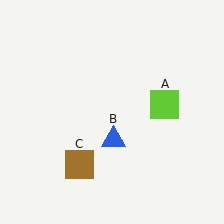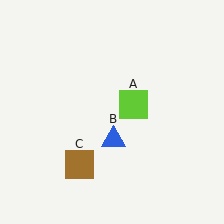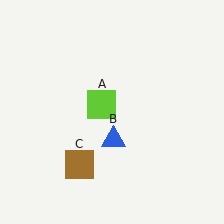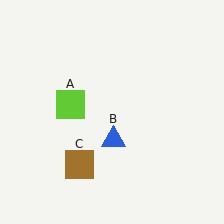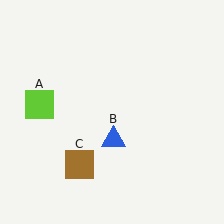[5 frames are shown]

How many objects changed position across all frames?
1 object changed position: lime square (object A).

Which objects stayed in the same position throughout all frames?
Blue triangle (object B) and brown square (object C) remained stationary.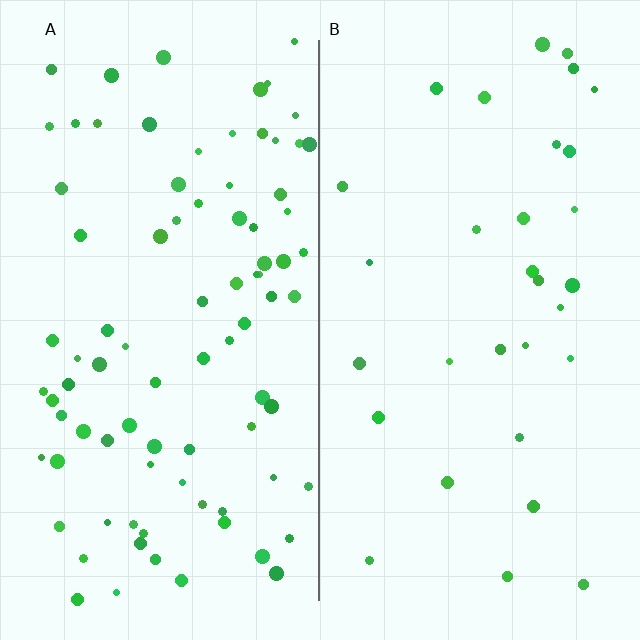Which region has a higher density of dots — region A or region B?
A (the left).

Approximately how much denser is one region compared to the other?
Approximately 2.8× — region A over region B.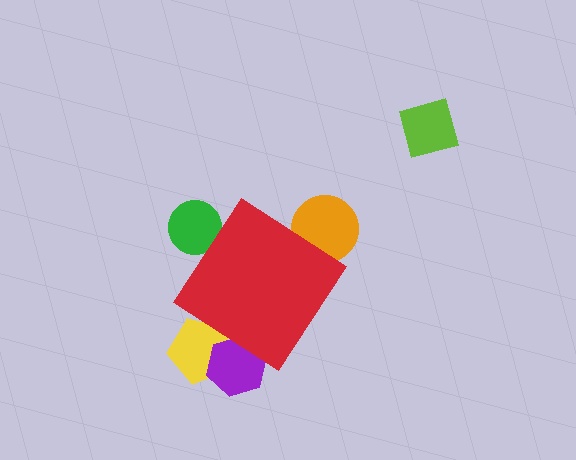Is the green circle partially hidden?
Yes, the green circle is partially hidden behind the red diamond.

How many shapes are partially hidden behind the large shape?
4 shapes are partially hidden.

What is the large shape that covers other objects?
A red diamond.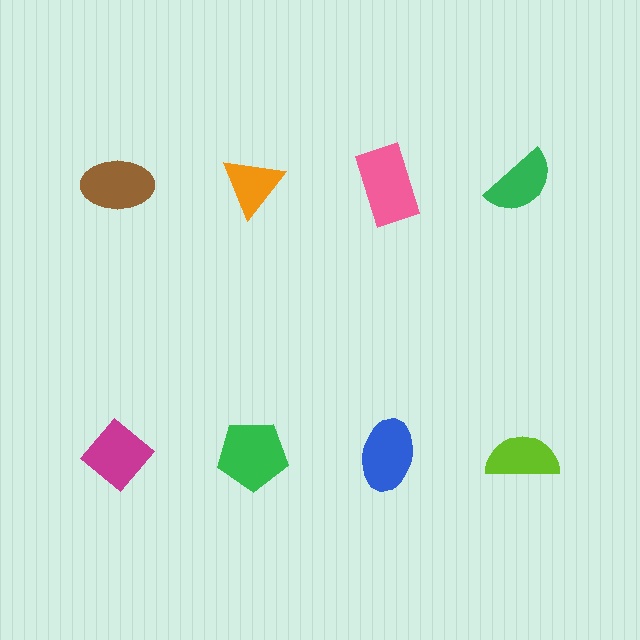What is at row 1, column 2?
An orange triangle.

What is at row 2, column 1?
A magenta diamond.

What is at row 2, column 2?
A green pentagon.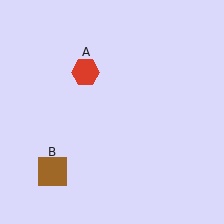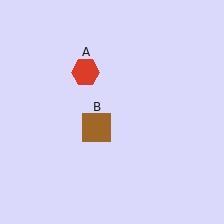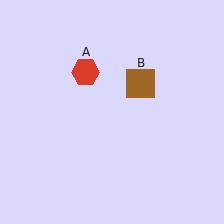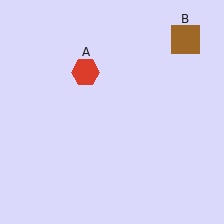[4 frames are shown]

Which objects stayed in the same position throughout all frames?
Red hexagon (object A) remained stationary.